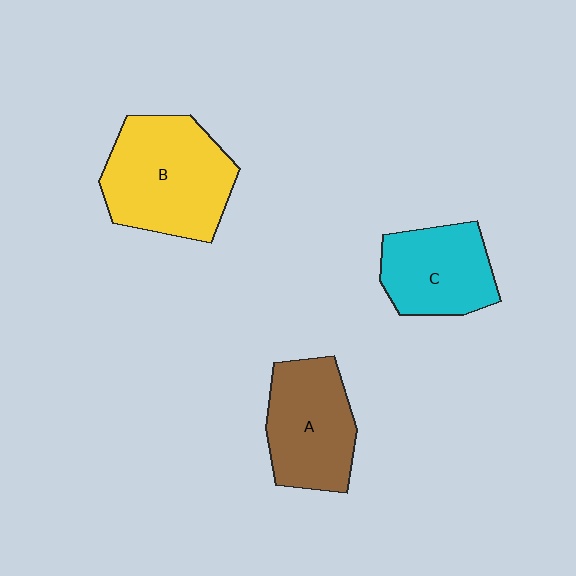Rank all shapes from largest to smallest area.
From largest to smallest: B (yellow), A (brown), C (cyan).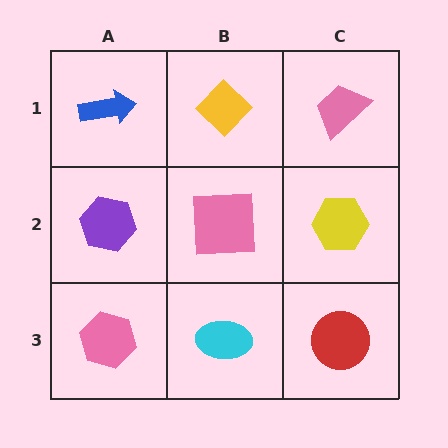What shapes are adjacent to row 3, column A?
A purple hexagon (row 2, column A), a cyan ellipse (row 3, column B).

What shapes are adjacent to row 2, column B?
A yellow diamond (row 1, column B), a cyan ellipse (row 3, column B), a purple hexagon (row 2, column A), a yellow hexagon (row 2, column C).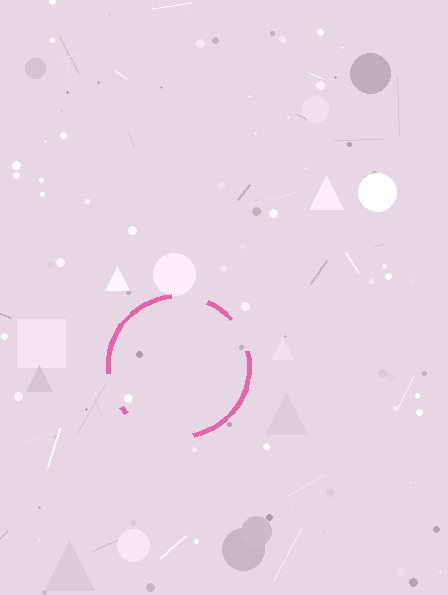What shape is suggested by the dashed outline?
The dashed outline suggests a circle.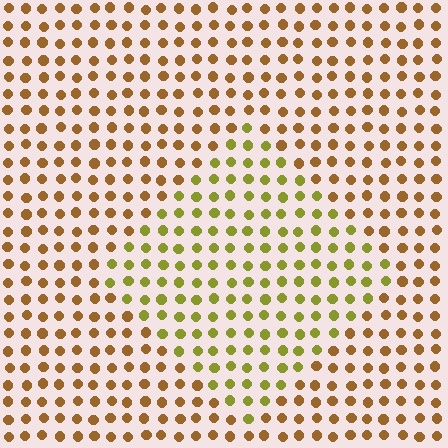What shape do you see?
I see a diamond.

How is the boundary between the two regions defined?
The boundary is defined purely by a slight shift in hue (about 38 degrees). Spacing, size, and orientation are identical on both sides.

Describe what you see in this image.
The image is filled with small brown elements in a uniform arrangement. A diamond-shaped region is visible where the elements are tinted to a slightly different hue, forming a subtle color boundary.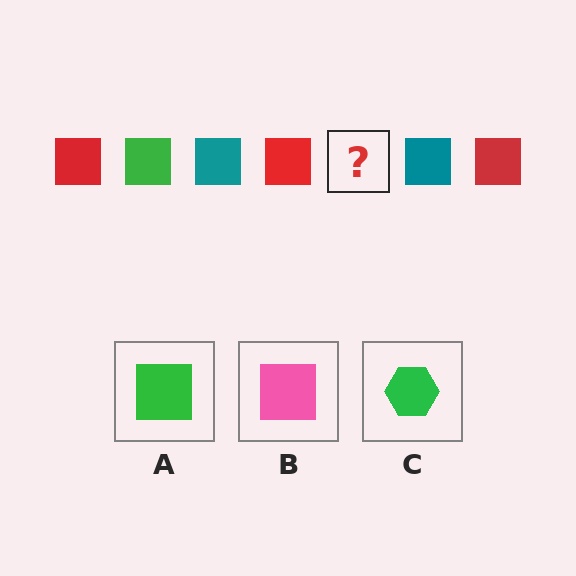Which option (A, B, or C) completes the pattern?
A.